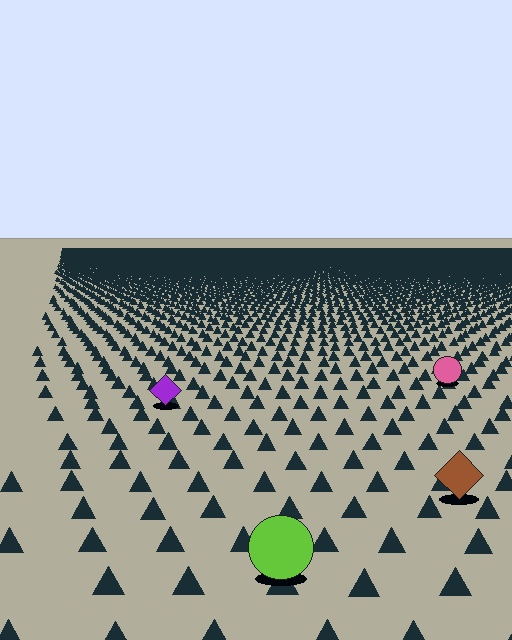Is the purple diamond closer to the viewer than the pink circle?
Yes. The purple diamond is closer — you can tell from the texture gradient: the ground texture is coarser near it.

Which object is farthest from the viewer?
The pink circle is farthest from the viewer. It appears smaller and the ground texture around it is denser.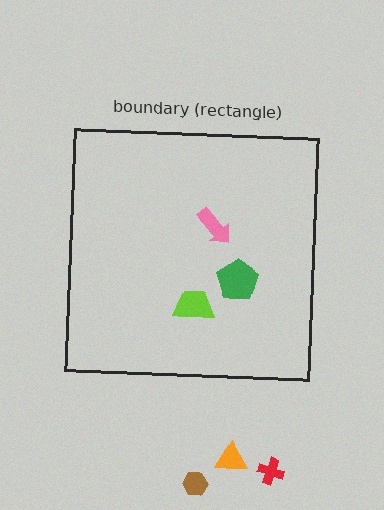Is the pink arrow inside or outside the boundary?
Inside.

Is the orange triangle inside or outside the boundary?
Outside.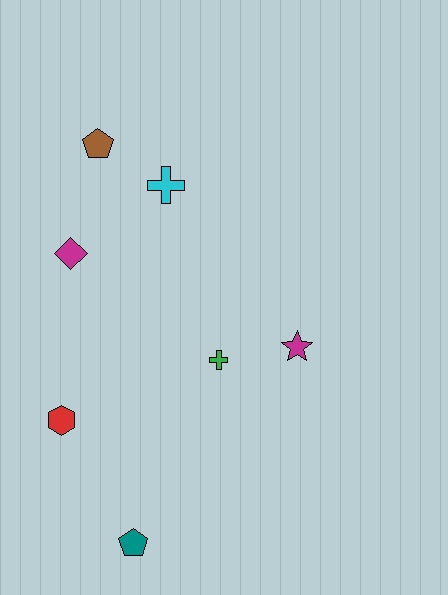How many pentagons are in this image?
There are 2 pentagons.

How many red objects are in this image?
There is 1 red object.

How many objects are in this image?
There are 7 objects.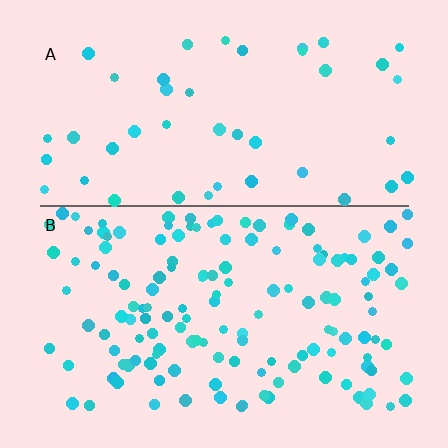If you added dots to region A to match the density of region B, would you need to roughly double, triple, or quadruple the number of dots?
Approximately triple.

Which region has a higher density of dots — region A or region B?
B (the bottom).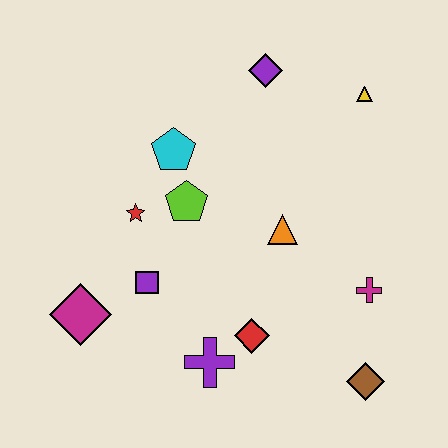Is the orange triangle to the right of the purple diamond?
Yes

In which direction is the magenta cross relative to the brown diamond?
The magenta cross is above the brown diamond.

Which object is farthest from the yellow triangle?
The magenta diamond is farthest from the yellow triangle.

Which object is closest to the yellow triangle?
The purple diamond is closest to the yellow triangle.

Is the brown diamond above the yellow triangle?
No